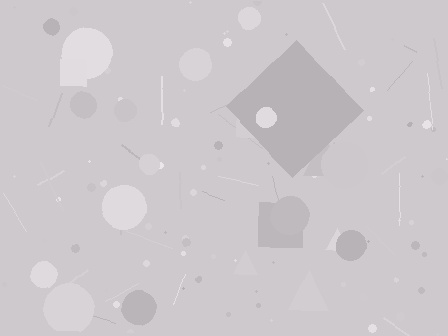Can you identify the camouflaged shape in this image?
The camouflaged shape is a diamond.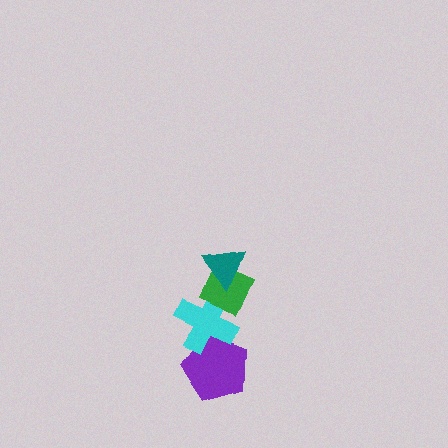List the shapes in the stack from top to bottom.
From top to bottom: the teal triangle, the green diamond, the cyan cross, the purple pentagon.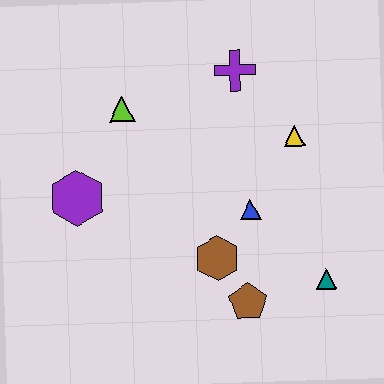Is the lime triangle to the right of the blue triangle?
No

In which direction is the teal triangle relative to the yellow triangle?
The teal triangle is below the yellow triangle.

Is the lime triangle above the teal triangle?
Yes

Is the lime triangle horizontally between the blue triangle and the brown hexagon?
No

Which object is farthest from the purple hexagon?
The teal triangle is farthest from the purple hexagon.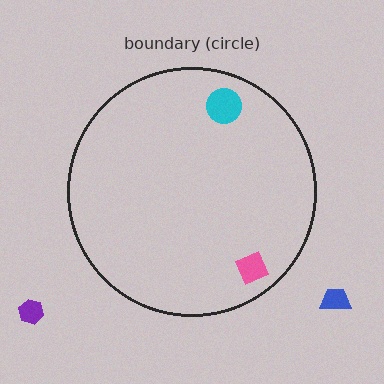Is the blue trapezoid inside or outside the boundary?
Outside.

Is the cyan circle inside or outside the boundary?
Inside.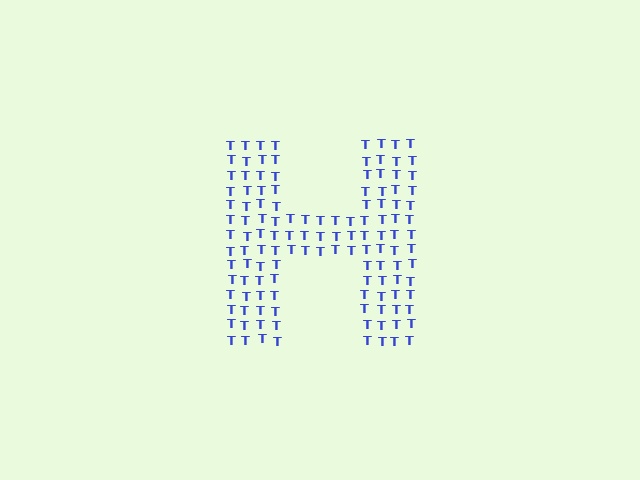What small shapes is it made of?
It is made of small letter T's.